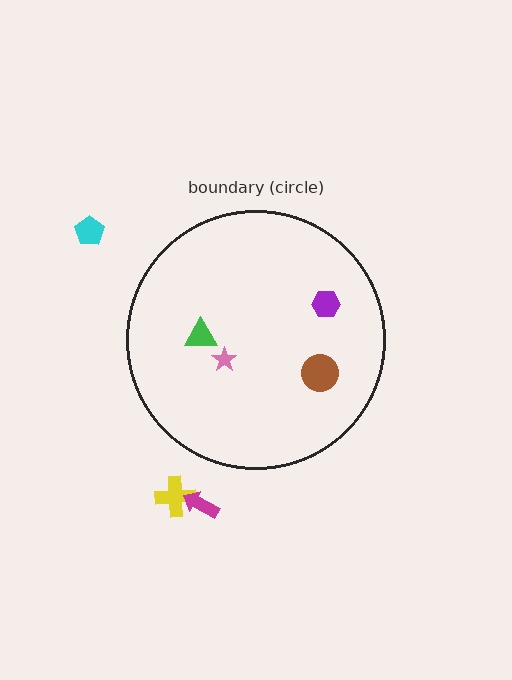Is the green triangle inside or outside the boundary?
Inside.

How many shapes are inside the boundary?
4 inside, 3 outside.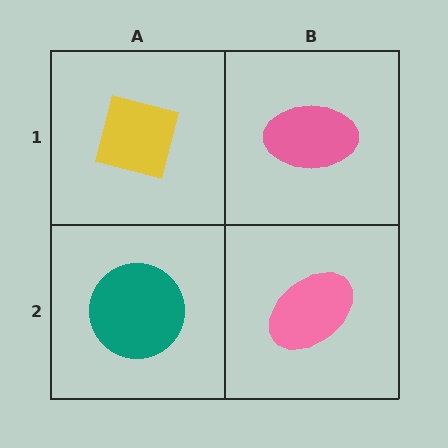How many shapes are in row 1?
2 shapes.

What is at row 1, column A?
A yellow square.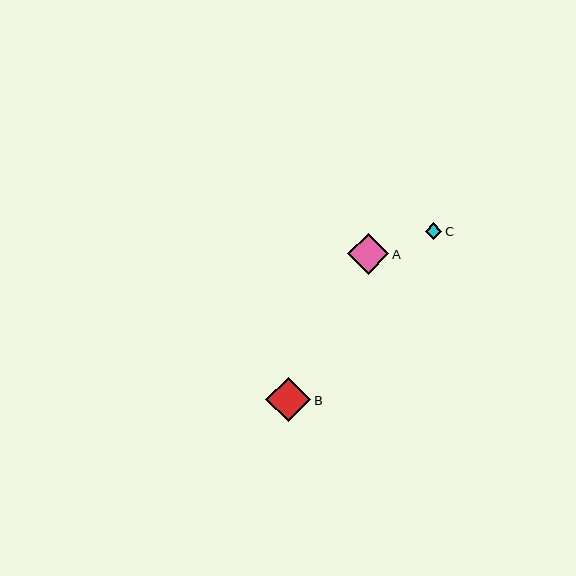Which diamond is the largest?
Diamond B is the largest with a size of approximately 45 pixels.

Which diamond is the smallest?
Diamond C is the smallest with a size of approximately 16 pixels.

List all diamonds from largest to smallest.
From largest to smallest: B, A, C.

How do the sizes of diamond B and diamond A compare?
Diamond B and diamond A are approximately the same size.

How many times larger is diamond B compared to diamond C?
Diamond B is approximately 2.7 times the size of diamond C.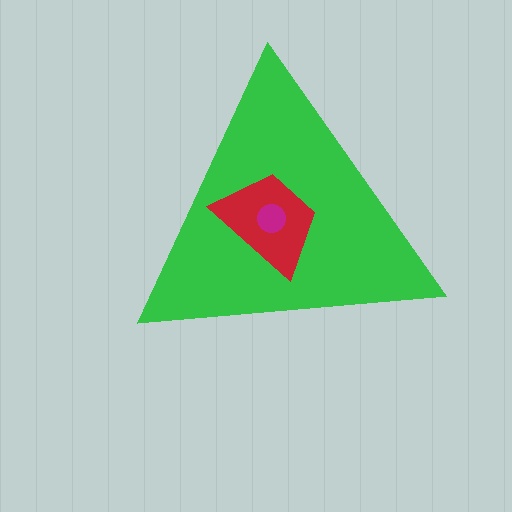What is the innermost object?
The magenta circle.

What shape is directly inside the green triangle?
The red trapezoid.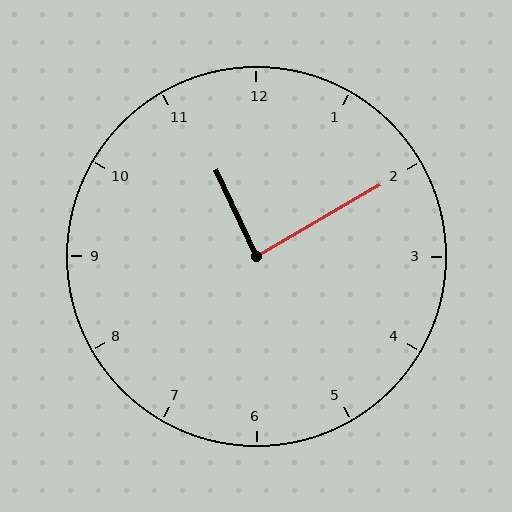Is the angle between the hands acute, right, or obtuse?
It is right.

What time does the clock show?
11:10.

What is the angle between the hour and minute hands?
Approximately 85 degrees.